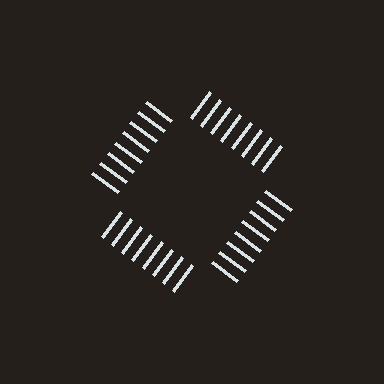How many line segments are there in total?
32 — 8 along each of the 4 edges.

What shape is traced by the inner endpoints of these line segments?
An illusory square — the line segments terminate on its edges but no continuous stroke is drawn.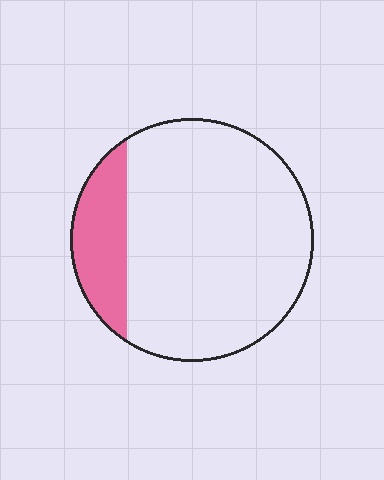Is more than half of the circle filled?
No.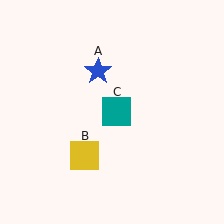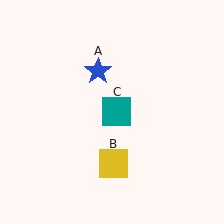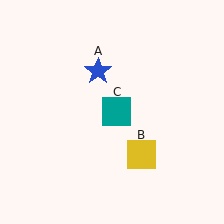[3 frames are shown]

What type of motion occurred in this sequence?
The yellow square (object B) rotated counterclockwise around the center of the scene.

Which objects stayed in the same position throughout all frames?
Blue star (object A) and teal square (object C) remained stationary.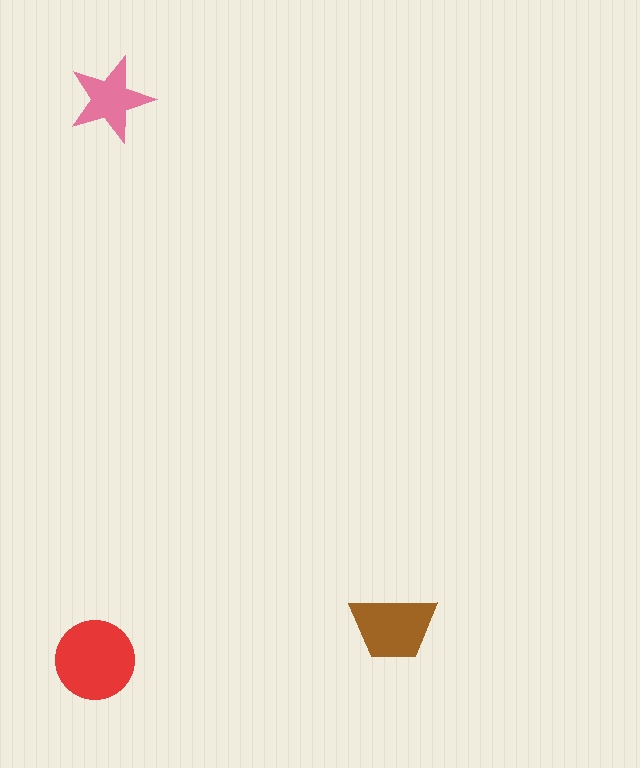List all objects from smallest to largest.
The pink star, the brown trapezoid, the red circle.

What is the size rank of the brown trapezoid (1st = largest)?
2nd.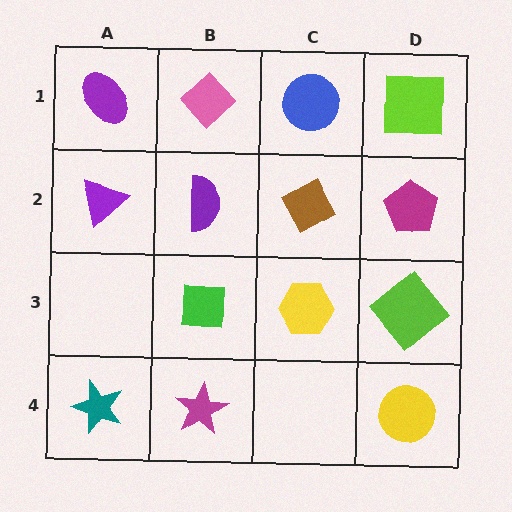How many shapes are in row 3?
3 shapes.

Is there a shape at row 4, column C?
No, that cell is empty.